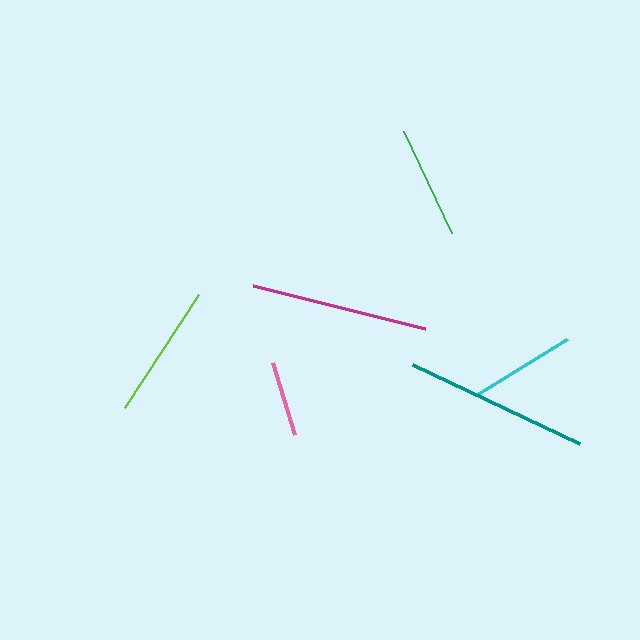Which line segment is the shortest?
The pink line is the shortest at approximately 75 pixels.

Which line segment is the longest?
The teal line is the longest at approximately 185 pixels.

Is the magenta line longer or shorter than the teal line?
The teal line is longer than the magenta line.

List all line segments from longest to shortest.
From longest to shortest: teal, magenta, lime, green, cyan, pink.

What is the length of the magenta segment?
The magenta segment is approximately 177 pixels long.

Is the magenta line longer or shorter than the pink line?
The magenta line is longer than the pink line.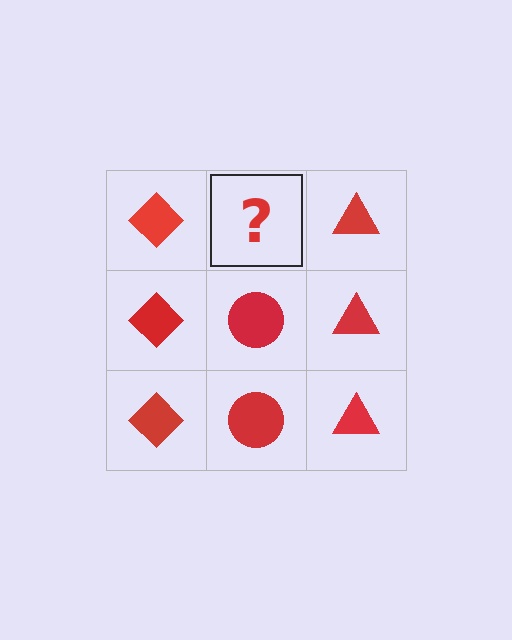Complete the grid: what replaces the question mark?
The question mark should be replaced with a red circle.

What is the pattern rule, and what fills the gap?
The rule is that each column has a consistent shape. The gap should be filled with a red circle.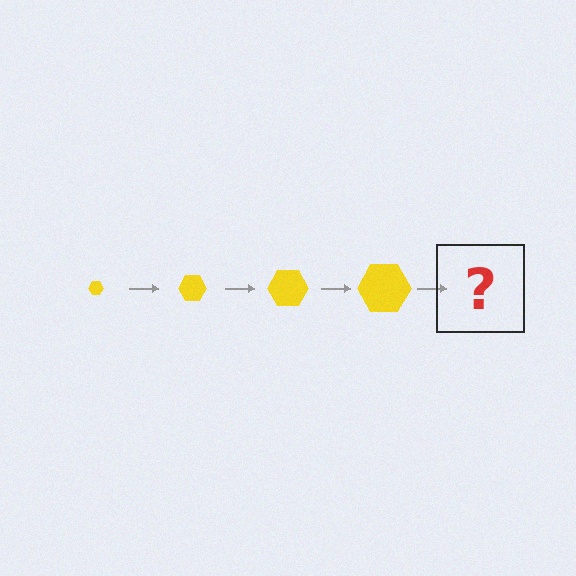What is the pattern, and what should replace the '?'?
The pattern is that the hexagon gets progressively larger each step. The '?' should be a yellow hexagon, larger than the previous one.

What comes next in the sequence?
The next element should be a yellow hexagon, larger than the previous one.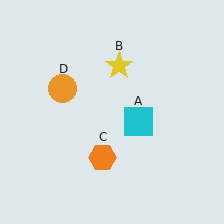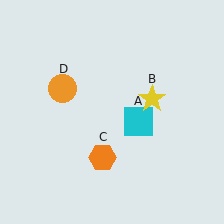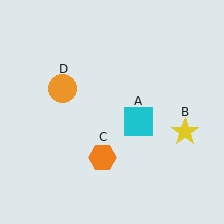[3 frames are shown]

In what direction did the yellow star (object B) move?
The yellow star (object B) moved down and to the right.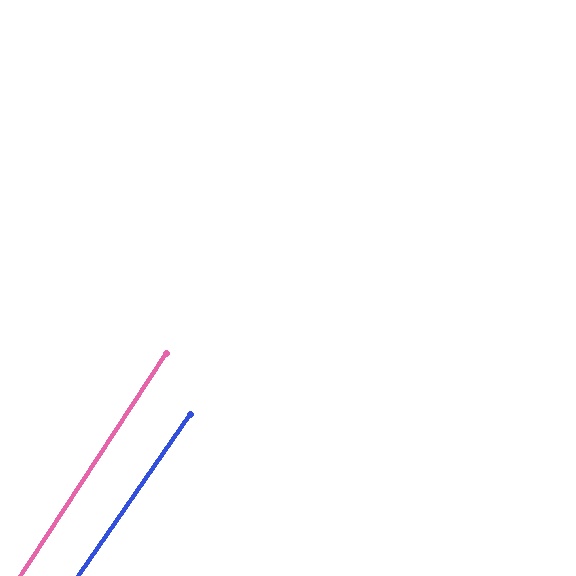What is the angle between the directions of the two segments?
Approximately 2 degrees.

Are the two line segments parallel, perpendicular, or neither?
Parallel — their directions differ by only 1.6°.